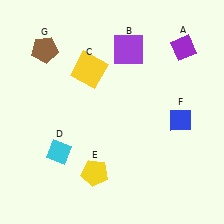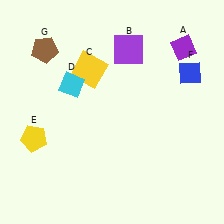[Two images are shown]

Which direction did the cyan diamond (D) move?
The cyan diamond (D) moved up.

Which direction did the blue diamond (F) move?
The blue diamond (F) moved up.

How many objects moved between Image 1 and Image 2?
3 objects moved between the two images.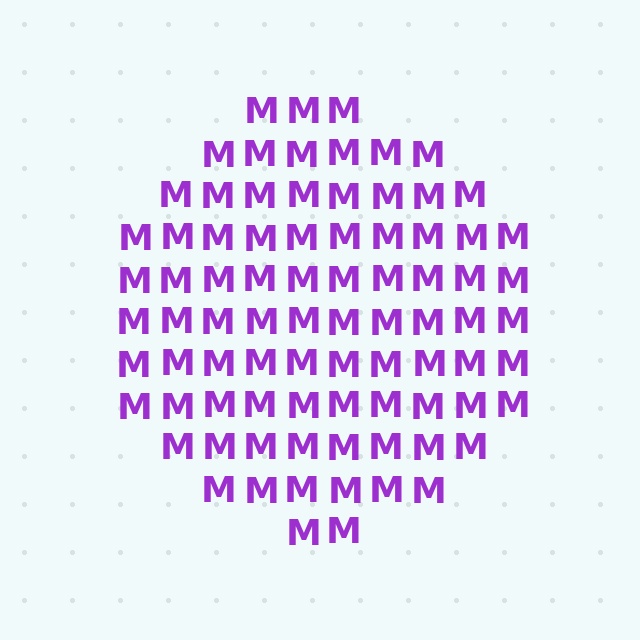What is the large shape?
The large shape is a circle.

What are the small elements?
The small elements are letter M's.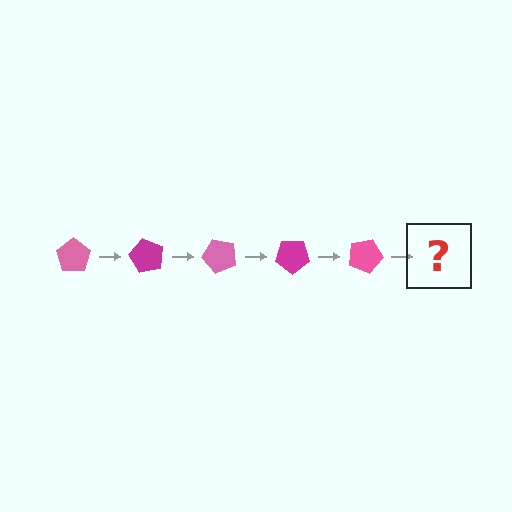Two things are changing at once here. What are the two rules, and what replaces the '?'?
The two rules are that it rotates 60 degrees each step and the color cycles through pink and magenta. The '?' should be a magenta pentagon, rotated 300 degrees from the start.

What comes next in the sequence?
The next element should be a magenta pentagon, rotated 300 degrees from the start.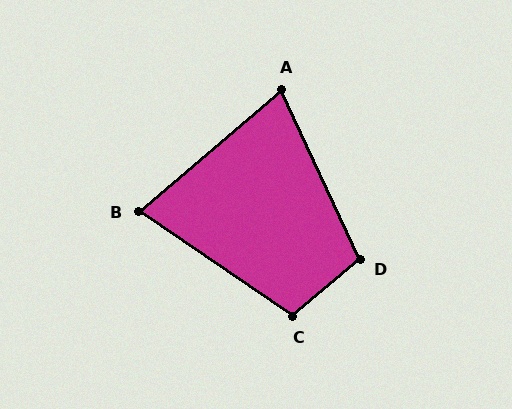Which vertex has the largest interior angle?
C, at approximately 106 degrees.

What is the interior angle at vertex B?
Approximately 75 degrees (acute).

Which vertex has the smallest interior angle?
A, at approximately 74 degrees.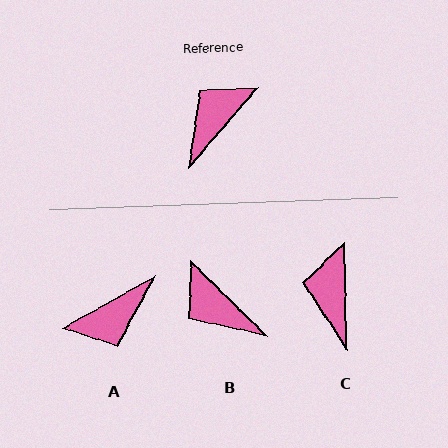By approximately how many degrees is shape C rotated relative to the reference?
Approximately 42 degrees counter-clockwise.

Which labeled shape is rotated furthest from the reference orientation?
A, about 160 degrees away.